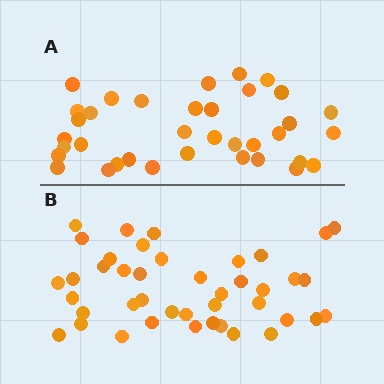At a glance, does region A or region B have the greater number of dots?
Region B (the bottom region) has more dots.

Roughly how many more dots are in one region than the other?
Region B has about 6 more dots than region A.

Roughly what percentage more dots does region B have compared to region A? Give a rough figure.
About 15% more.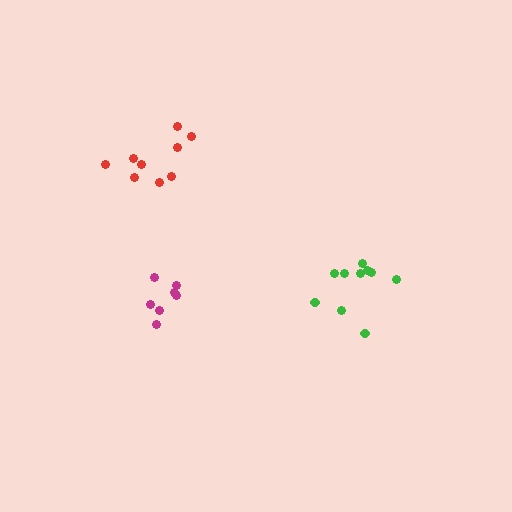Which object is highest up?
The red cluster is topmost.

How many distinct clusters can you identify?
There are 3 distinct clusters.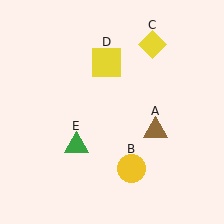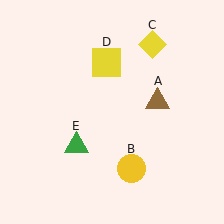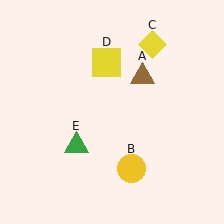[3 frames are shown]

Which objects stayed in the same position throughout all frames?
Yellow circle (object B) and yellow diamond (object C) and yellow square (object D) and green triangle (object E) remained stationary.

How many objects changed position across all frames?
1 object changed position: brown triangle (object A).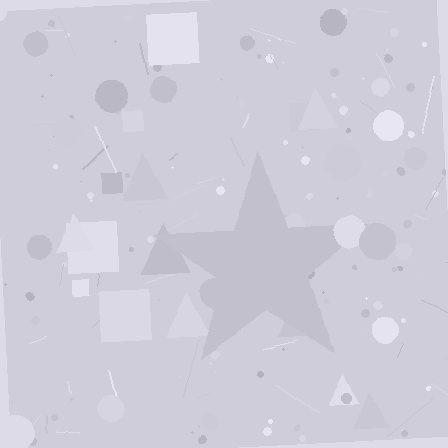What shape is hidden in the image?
A star is hidden in the image.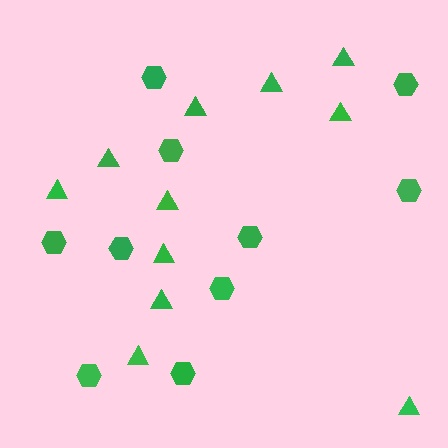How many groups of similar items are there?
There are 2 groups: one group of hexagons (10) and one group of triangles (11).